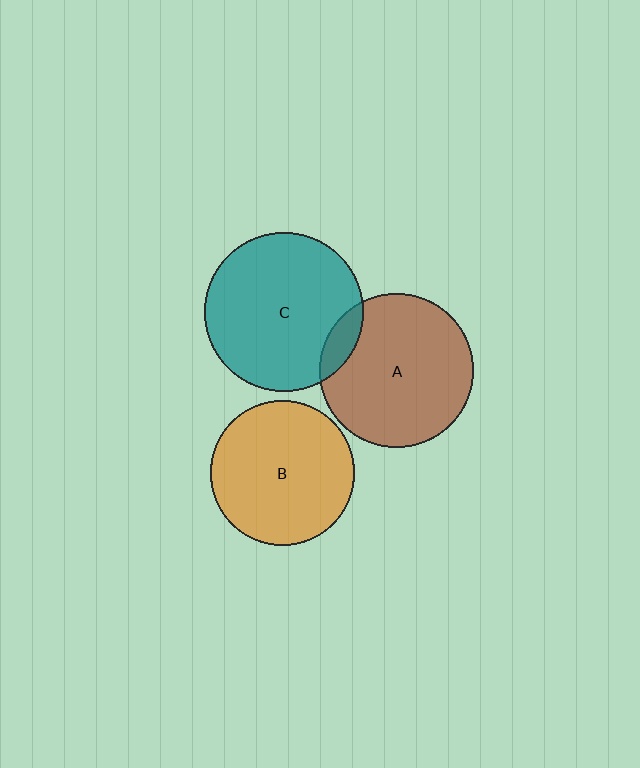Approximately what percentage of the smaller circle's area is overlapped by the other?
Approximately 10%.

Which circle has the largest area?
Circle C (teal).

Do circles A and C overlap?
Yes.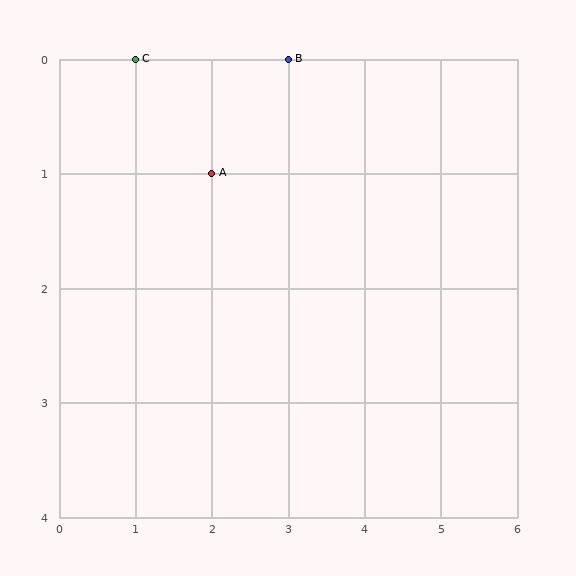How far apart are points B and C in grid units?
Points B and C are 2 columns apart.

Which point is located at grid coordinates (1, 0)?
Point C is at (1, 0).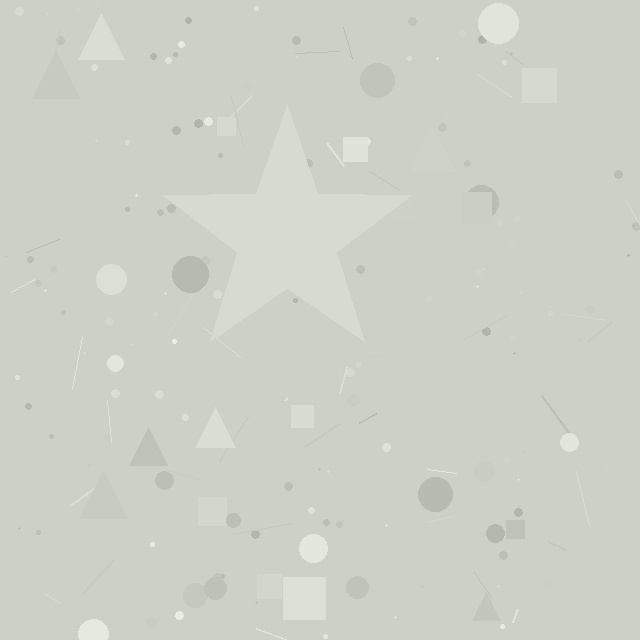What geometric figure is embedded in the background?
A star is embedded in the background.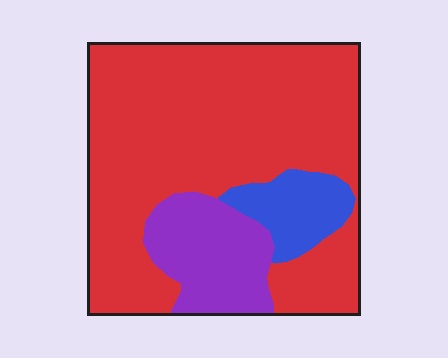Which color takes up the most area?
Red, at roughly 75%.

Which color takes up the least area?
Blue, at roughly 10%.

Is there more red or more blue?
Red.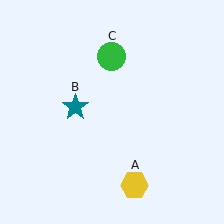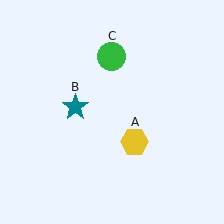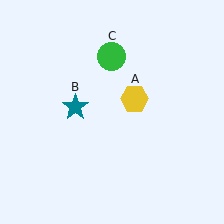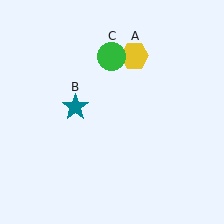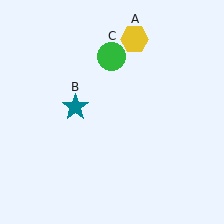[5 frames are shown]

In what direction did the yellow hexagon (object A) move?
The yellow hexagon (object A) moved up.